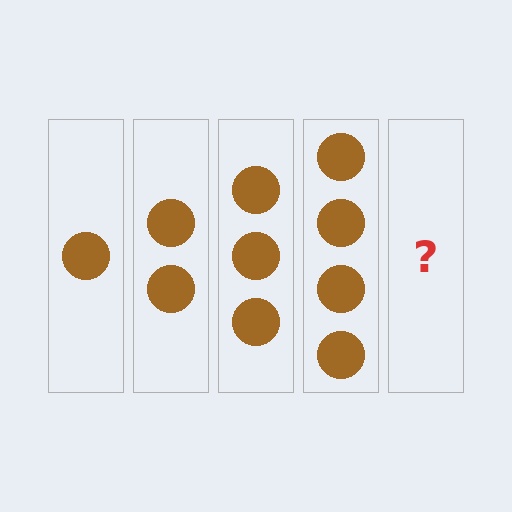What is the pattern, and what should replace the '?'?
The pattern is that each step adds one more circle. The '?' should be 5 circles.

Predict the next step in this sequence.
The next step is 5 circles.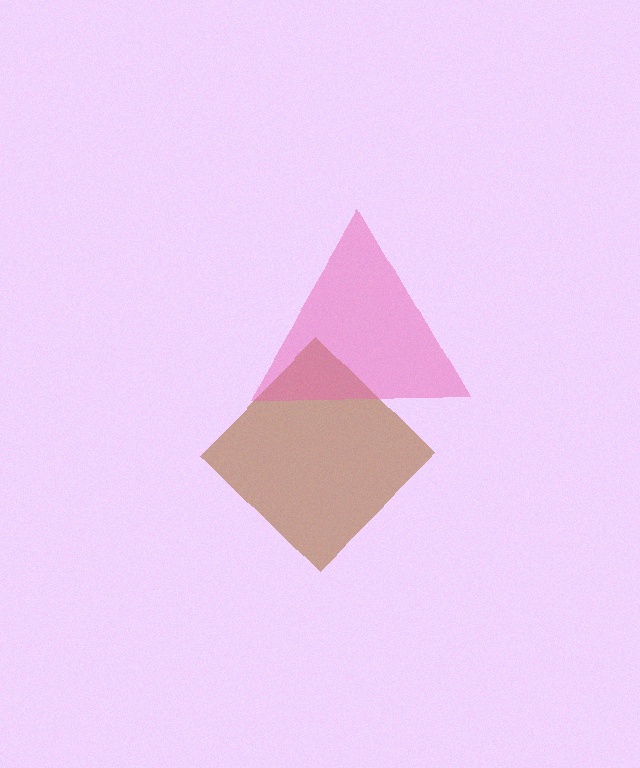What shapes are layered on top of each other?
The layered shapes are: a brown diamond, a pink triangle.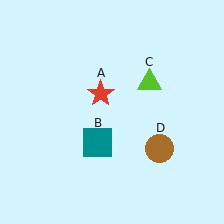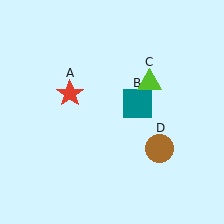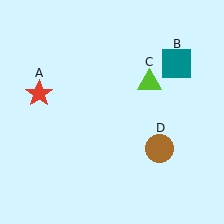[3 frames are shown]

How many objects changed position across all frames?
2 objects changed position: red star (object A), teal square (object B).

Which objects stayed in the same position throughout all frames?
Lime triangle (object C) and brown circle (object D) remained stationary.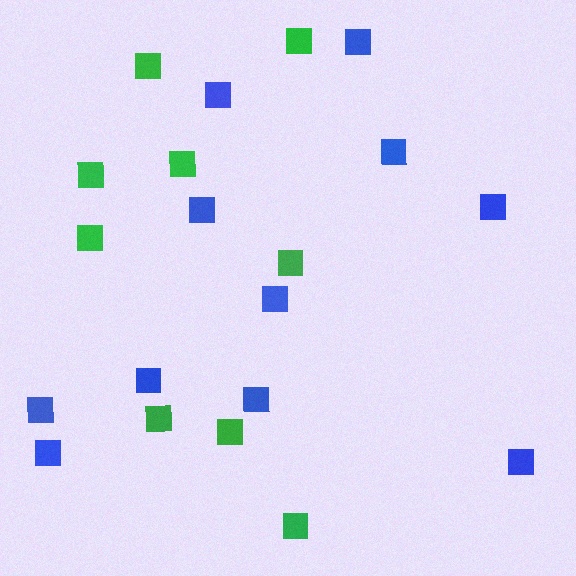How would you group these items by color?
There are 2 groups: one group of green squares (9) and one group of blue squares (11).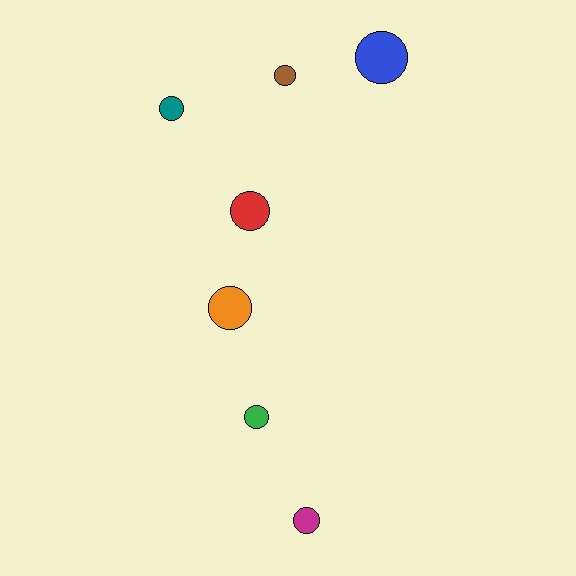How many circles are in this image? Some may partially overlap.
There are 7 circles.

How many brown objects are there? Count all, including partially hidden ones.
There is 1 brown object.